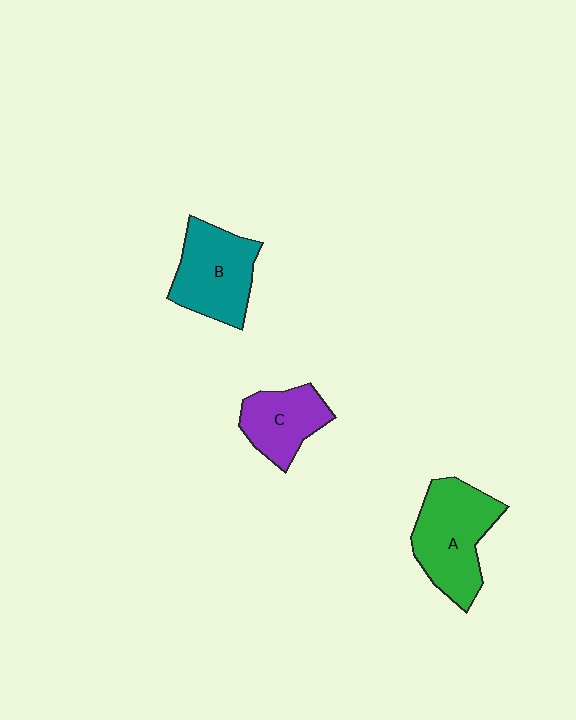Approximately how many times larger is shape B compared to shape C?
Approximately 1.3 times.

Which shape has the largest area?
Shape A (green).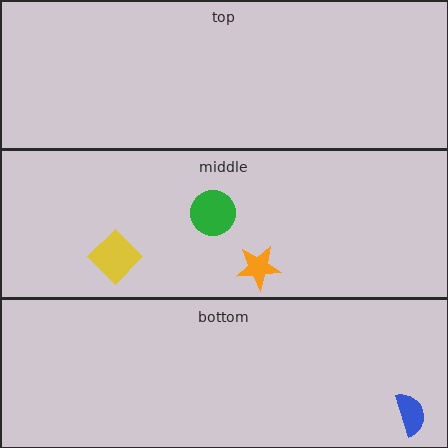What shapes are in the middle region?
The yellow diamond, the orange star, the green circle.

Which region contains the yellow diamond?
The middle region.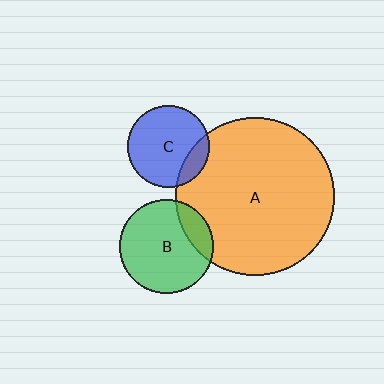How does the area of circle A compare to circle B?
Approximately 2.8 times.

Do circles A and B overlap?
Yes.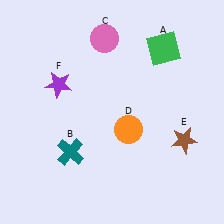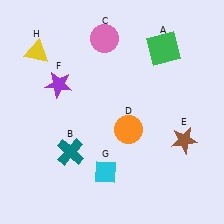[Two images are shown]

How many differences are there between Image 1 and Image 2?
There are 2 differences between the two images.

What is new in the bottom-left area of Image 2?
A cyan diamond (G) was added in the bottom-left area of Image 2.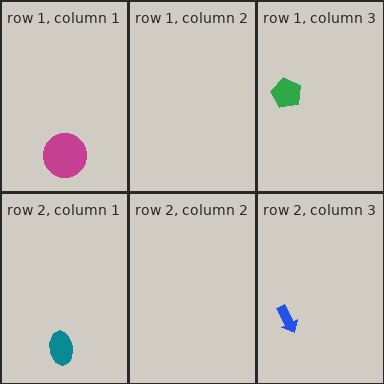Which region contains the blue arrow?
The row 2, column 3 region.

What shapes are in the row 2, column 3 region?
The blue arrow.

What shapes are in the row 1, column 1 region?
The magenta circle.